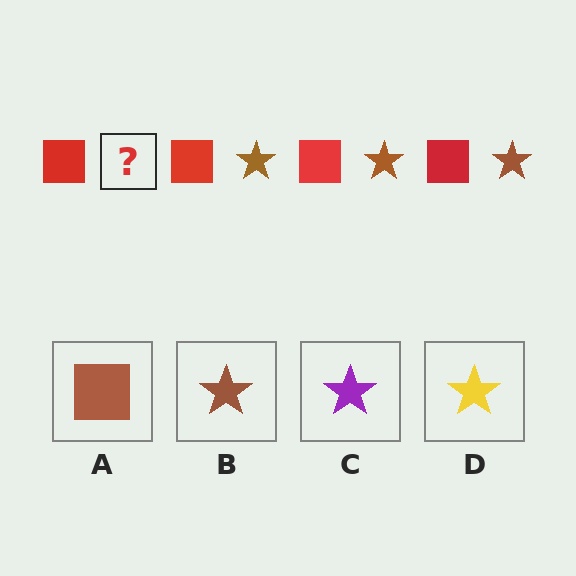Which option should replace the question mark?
Option B.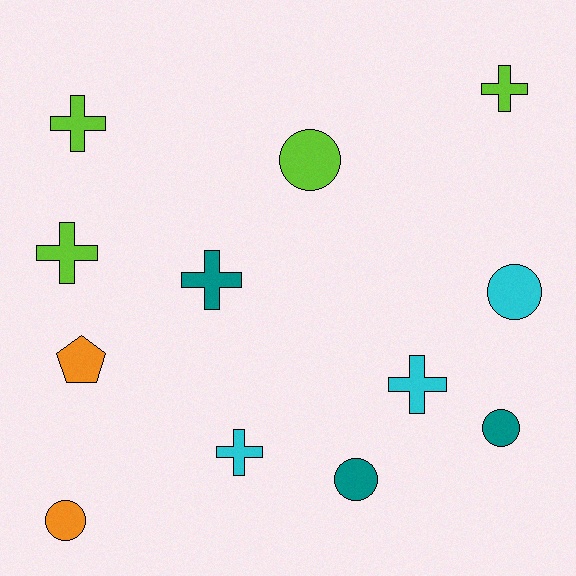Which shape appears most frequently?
Cross, with 6 objects.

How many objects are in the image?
There are 12 objects.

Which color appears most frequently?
Lime, with 4 objects.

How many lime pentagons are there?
There are no lime pentagons.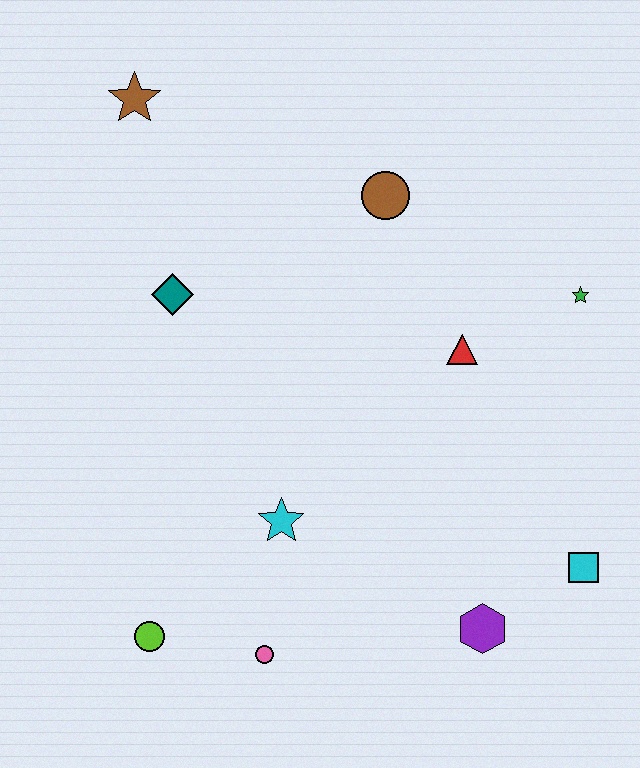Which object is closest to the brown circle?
The red triangle is closest to the brown circle.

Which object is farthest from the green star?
The lime circle is farthest from the green star.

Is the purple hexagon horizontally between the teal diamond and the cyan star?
No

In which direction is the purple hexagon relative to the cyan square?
The purple hexagon is to the left of the cyan square.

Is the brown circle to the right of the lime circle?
Yes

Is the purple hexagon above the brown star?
No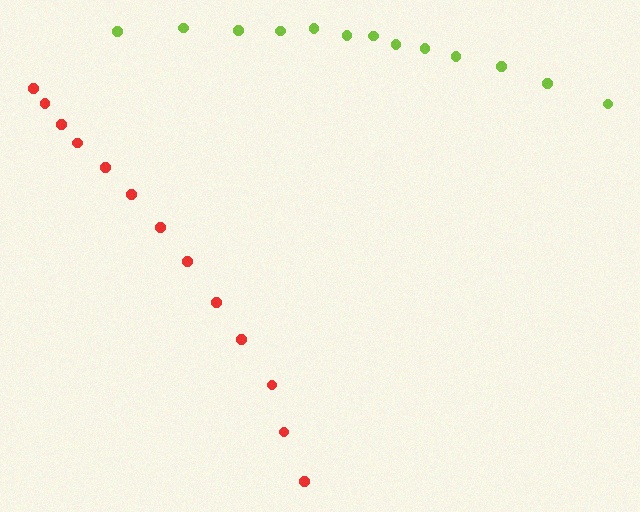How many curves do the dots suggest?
There are 2 distinct paths.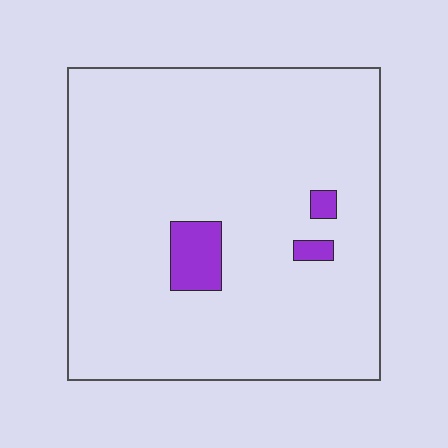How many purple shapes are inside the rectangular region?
3.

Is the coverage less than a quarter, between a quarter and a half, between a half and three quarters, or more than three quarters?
Less than a quarter.